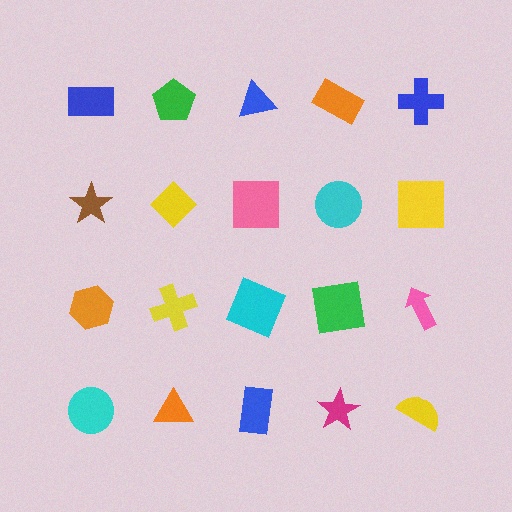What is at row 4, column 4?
A magenta star.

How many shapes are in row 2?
5 shapes.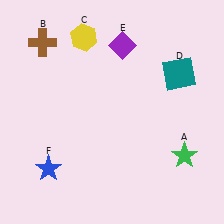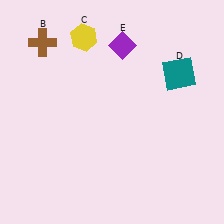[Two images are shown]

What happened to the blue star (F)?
The blue star (F) was removed in Image 2. It was in the bottom-left area of Image 1.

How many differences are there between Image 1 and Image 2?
There are 2 differences between the two images.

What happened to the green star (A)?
The green star (A) was removed in Image 2. It was in the bottom-right area of Image 1.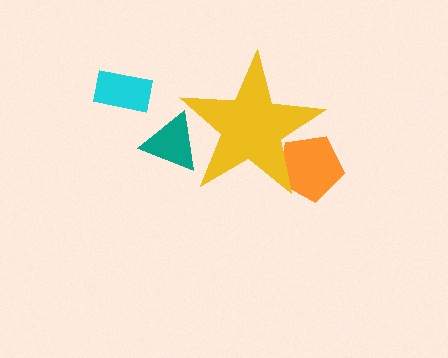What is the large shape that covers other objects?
A yellow star.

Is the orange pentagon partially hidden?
Yes, the orange pentagon is partially hidden behind the yellow star.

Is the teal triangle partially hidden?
Yes, the teal triangle is partially hidden behind the yellow star.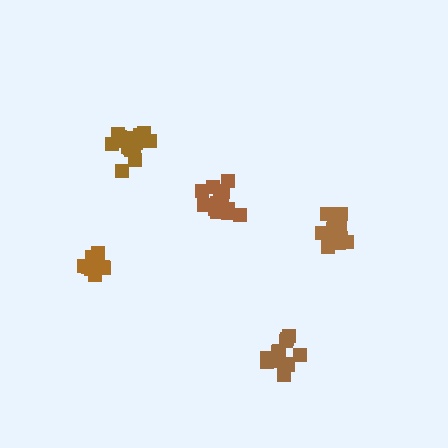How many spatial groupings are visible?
There are 5 spatial groupings.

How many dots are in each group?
Group 1: 12 dots, Group 2: 12 dots, Group 3: 15 dots, Group 4: 17 dots, Group 5: 17 dots (73 total).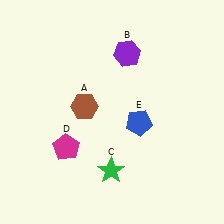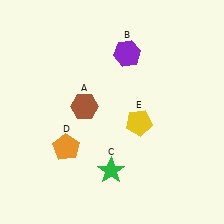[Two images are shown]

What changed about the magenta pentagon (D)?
In Image 1, D is magenta. In Image 2, it changed to orange.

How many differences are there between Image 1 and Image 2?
There are 2 differences between the two images.